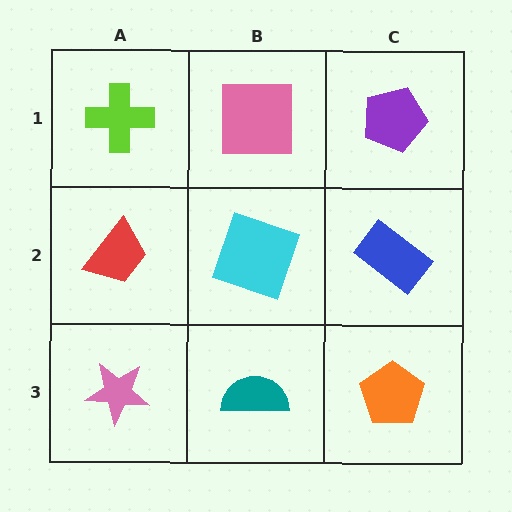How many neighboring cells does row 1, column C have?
2.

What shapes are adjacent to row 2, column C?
A purple pentagon (row 1, column C), an orange pentagon (row 3, column C), a cyan square (row 2, column B).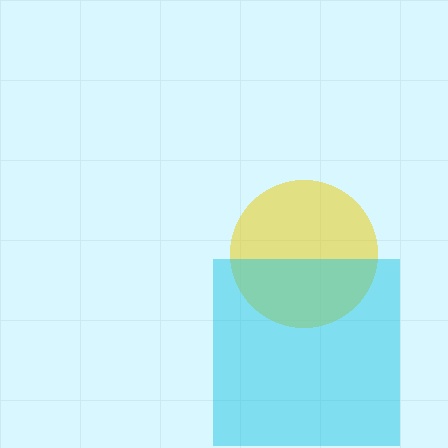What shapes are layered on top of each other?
The layered shapes are: a yellow circle, a cyan square.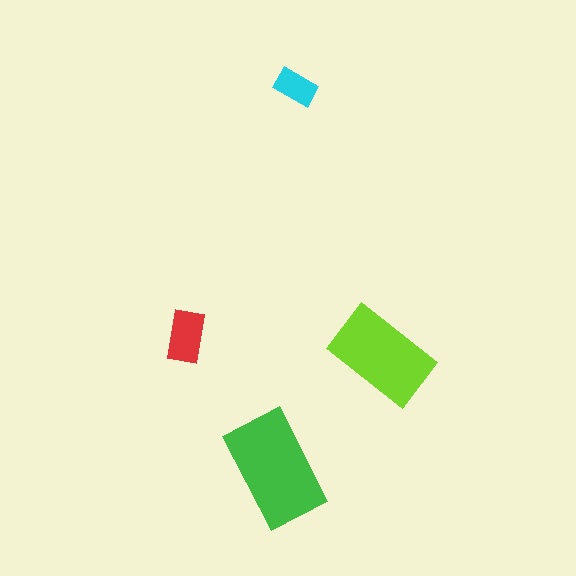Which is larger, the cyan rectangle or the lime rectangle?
The lime one.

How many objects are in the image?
There are 4 objects in the image.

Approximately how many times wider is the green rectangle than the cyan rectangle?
About 2.5 times wider.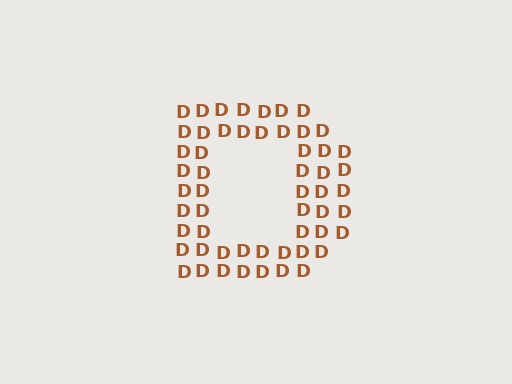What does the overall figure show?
The overall figure shows the letter D.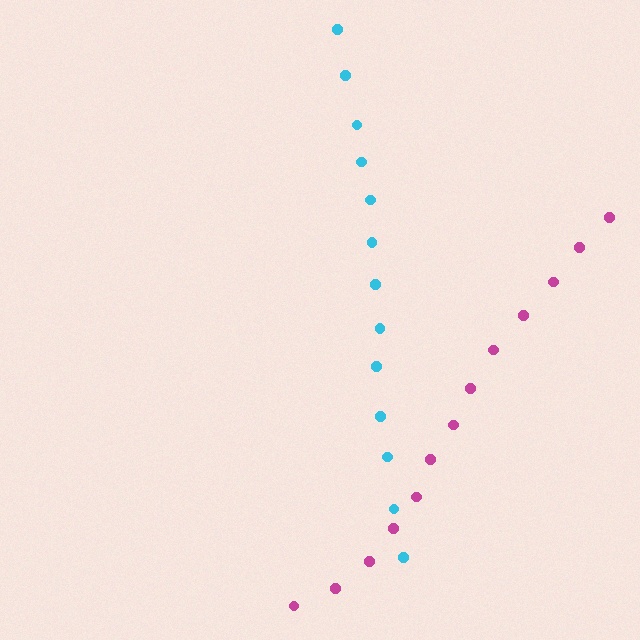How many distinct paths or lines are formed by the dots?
There are 2 distinct paths.